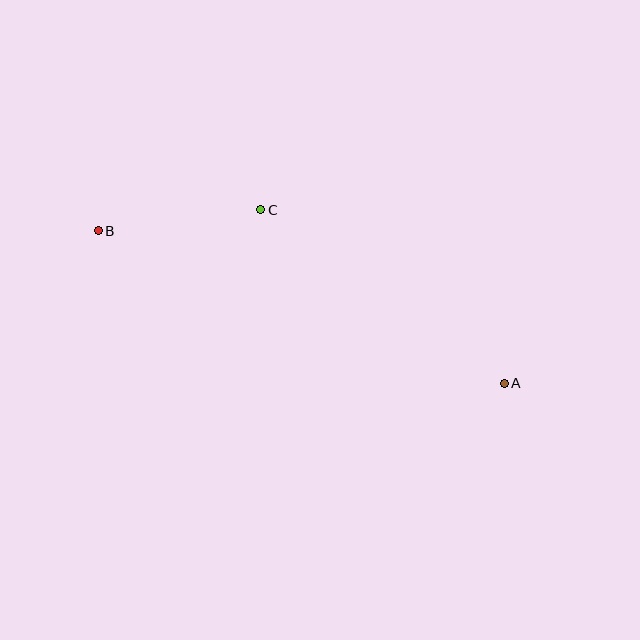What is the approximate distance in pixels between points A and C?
The distance between A and C is approximately 299 pixels.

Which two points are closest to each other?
Points B and C are closest to each other.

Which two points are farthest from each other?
Points A and B are farthest from each other.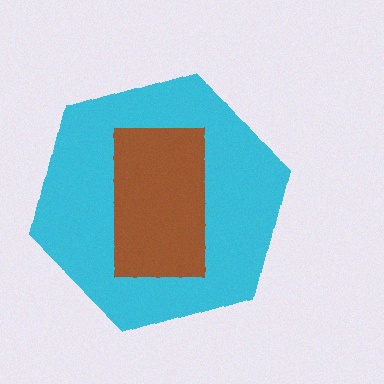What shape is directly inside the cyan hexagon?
The brown rectangle.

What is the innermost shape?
The brown rectangle.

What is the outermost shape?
The cyan hexagon.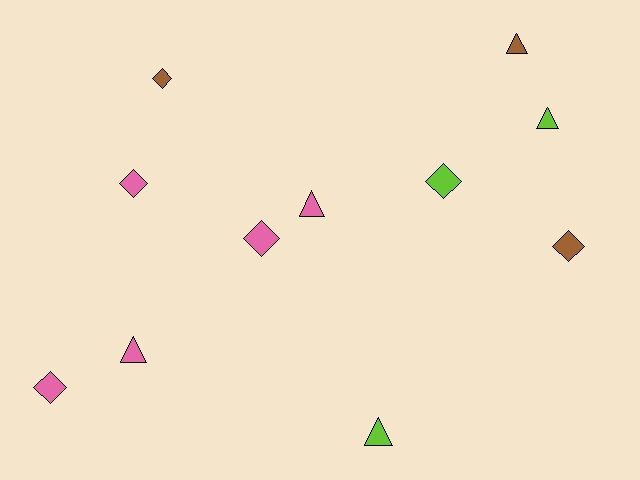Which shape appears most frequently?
Diamond, with 6 objects.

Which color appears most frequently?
Pink, with 5 objects.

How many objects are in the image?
There are 11 objects.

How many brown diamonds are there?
There are 2 brown diamonds.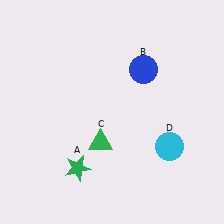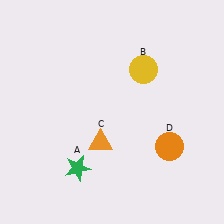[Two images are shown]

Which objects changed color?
B changed from blue to yellow. C changed from green to orange. D changed from cyan to orange.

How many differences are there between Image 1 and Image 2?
There are 3 differences between the two images.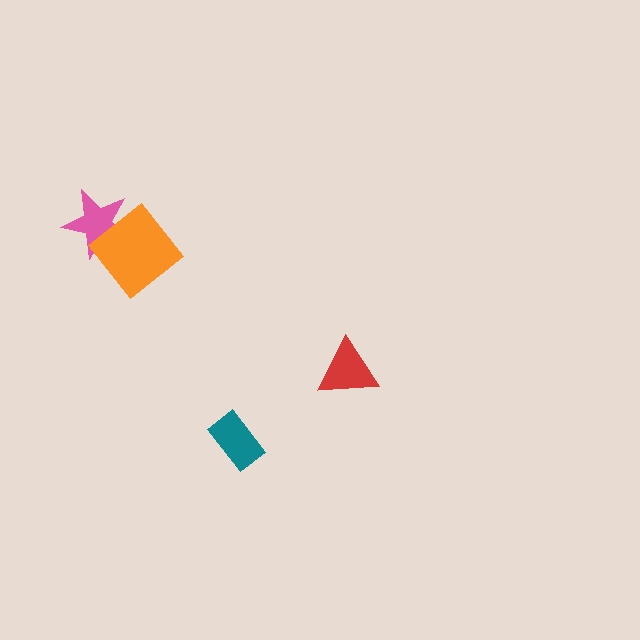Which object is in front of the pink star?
The orange diamond is in front of the pink star.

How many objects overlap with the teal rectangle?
0 objects overlap with the teal rectangle.